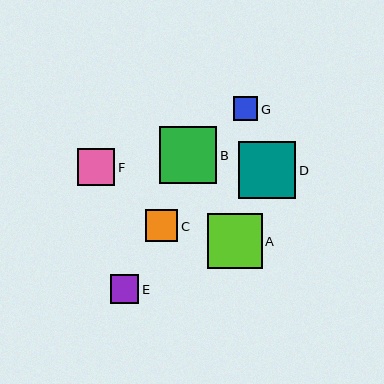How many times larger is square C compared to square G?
Square C is approximately 1.3 times the size of square G.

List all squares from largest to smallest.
From largest to smallest: B, D, A, F, C, E, G.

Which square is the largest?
Square B is the largest with a size of approximately 58 pixels.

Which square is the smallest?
Square G is the smallest with a size of approximately 24 pixels.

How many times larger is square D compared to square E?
Square D is approximately 2.0 times the size of square E.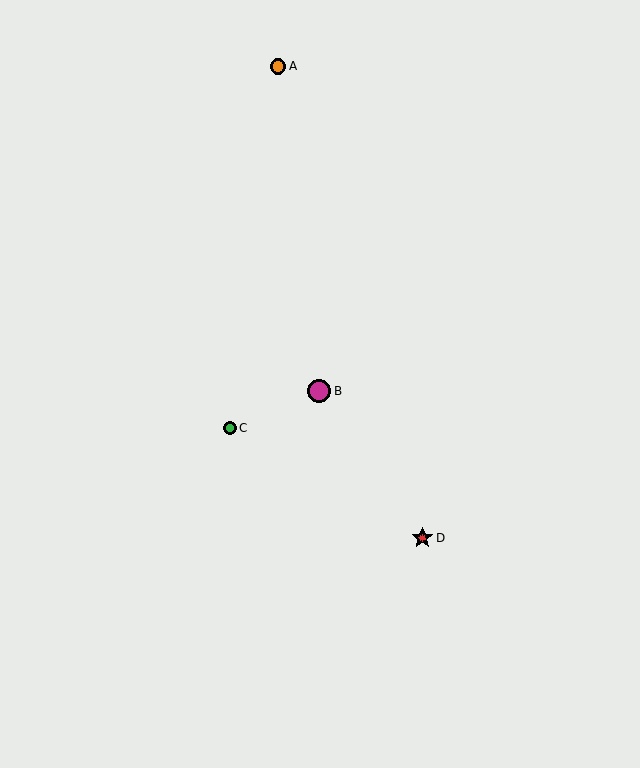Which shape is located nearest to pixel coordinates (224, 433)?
The green circle (labeled C) at (230, 428) is nearest to that location.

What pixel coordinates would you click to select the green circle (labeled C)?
Click at (230, 428) to select the green circle C.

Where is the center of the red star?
The center of the red star is at (422, 538).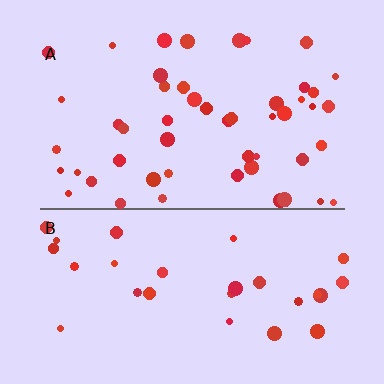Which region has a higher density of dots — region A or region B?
A (the top).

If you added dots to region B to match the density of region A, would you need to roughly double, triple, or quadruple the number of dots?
Approximately double.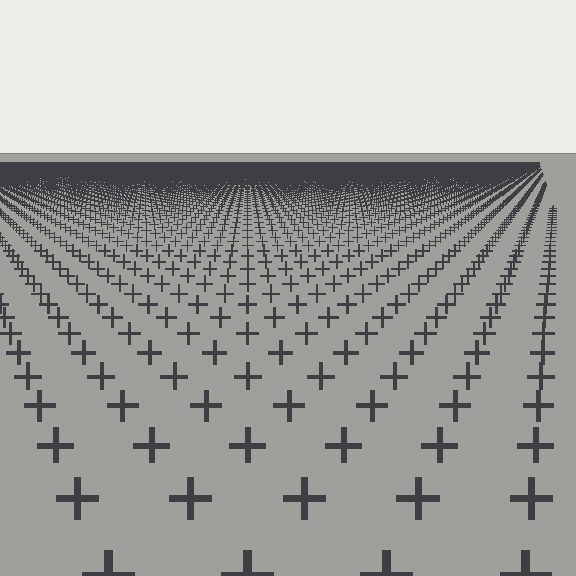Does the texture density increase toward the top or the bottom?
Density increases toward the top.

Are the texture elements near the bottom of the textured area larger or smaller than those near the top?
Larger. Near the bottom, elements are closer to the viewer and appear at a bigger on-screen size.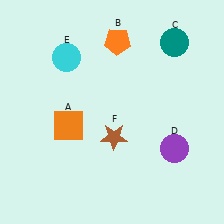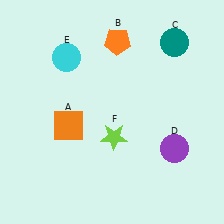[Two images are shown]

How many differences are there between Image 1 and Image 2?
There is 1 difference between the two images.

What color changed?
The star (F) changed from brown in Image 1 to lime in Image 2.